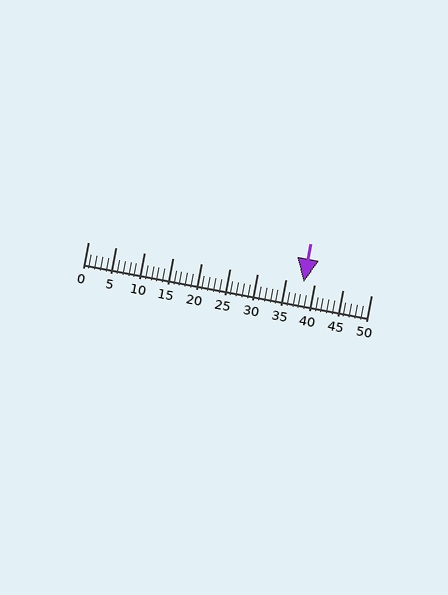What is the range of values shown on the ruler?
The ruler shows values from 0 to 50.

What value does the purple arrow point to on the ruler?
The purple arrow points to approximately 38.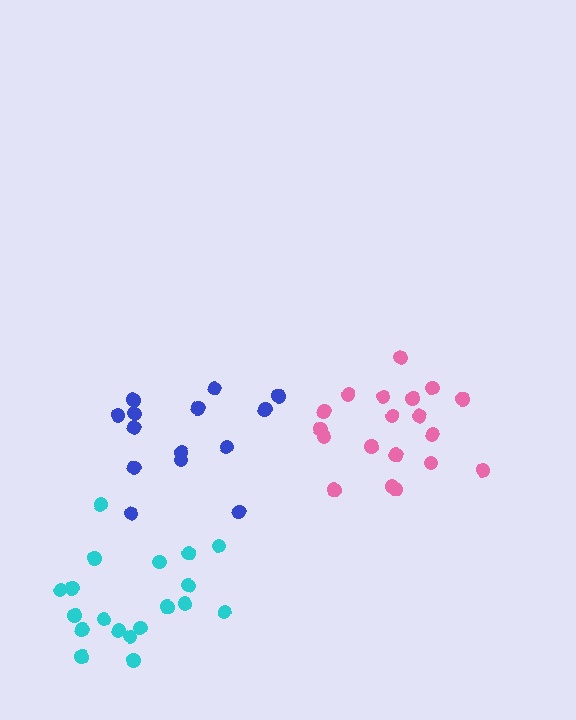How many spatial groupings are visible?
There are 3 spatial groupings.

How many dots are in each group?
Group 1: 19 dots, Group 2: 14 dots, Group 3: 19 dots (52 total).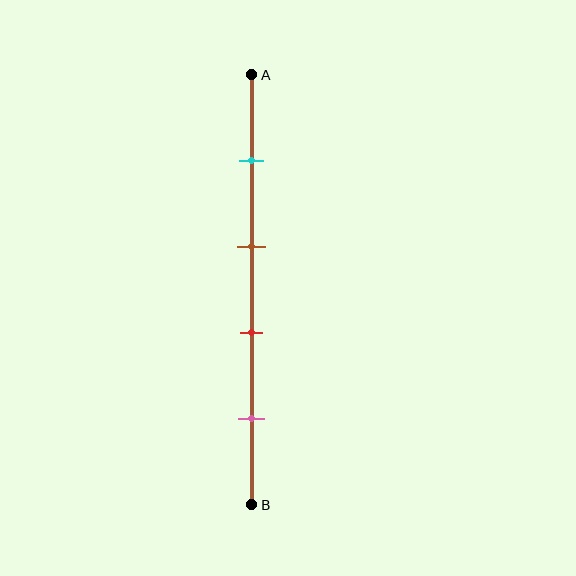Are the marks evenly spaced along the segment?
Yes, the marks are approximately evenly spaced.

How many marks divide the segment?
There are 4 marks dividing the segment.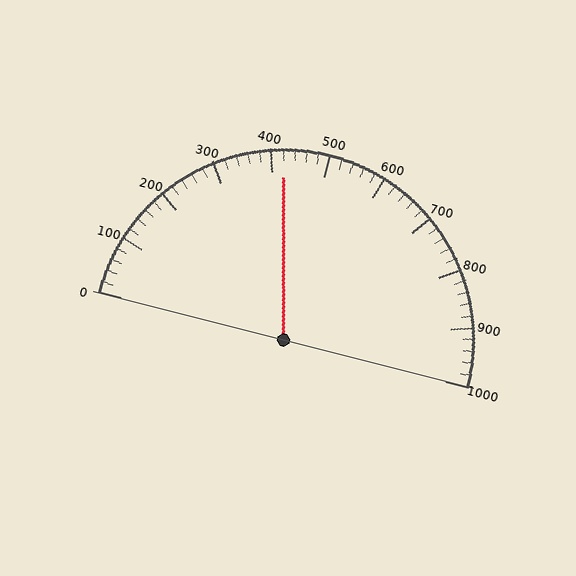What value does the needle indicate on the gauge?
The needle indicates approximately 420.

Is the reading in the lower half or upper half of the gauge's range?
The reading is in the lower half of the range (0 to 1000).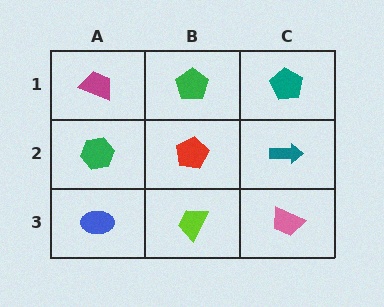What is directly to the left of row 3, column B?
A blue ellipse.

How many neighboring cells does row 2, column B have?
4.